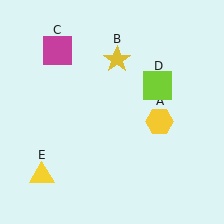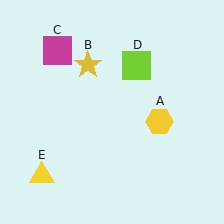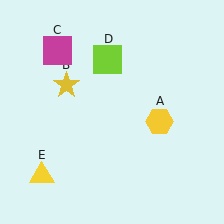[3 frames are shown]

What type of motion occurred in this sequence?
The yellow star (object B), lime square (object D) rotated counterclockwise around the center of the scene.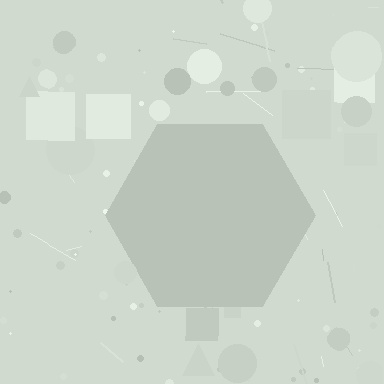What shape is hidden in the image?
A hexagon is hidden in the image.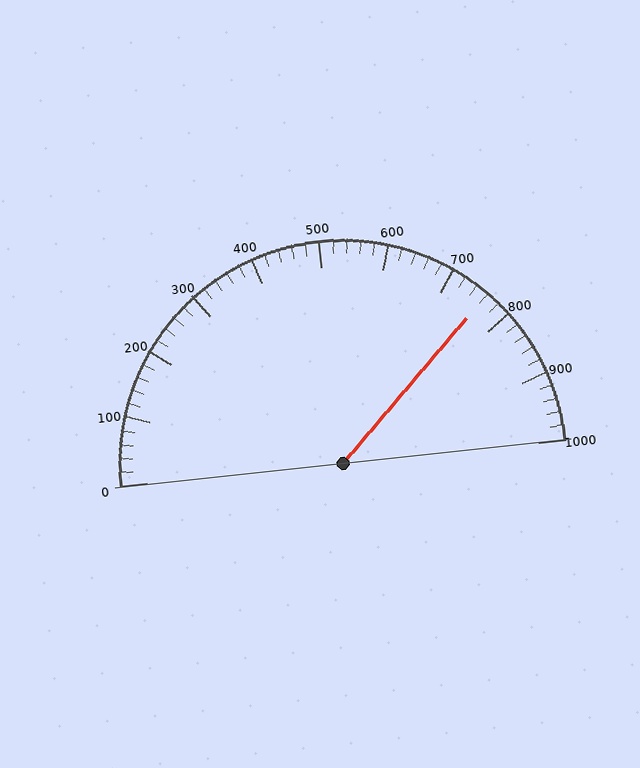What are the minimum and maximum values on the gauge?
The gauge ranges from 0 to 1000.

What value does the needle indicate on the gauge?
The needle indicates approximately 760.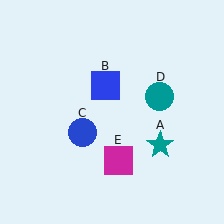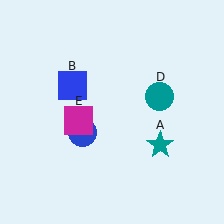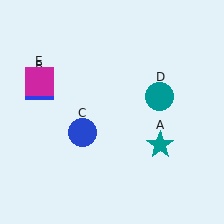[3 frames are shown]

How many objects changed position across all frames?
2 objects changed position: blue square (object B), magenta square (object E).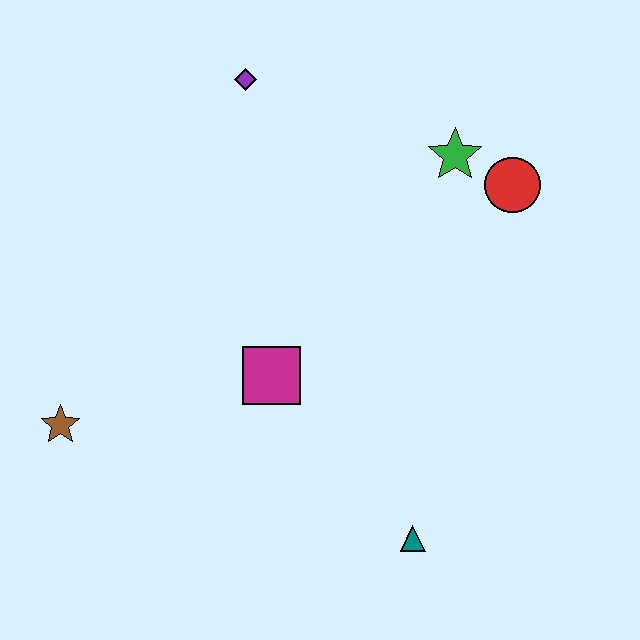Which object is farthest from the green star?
The brown star is farthest from the green star.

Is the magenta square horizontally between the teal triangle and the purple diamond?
Yes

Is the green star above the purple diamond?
No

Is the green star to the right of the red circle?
No